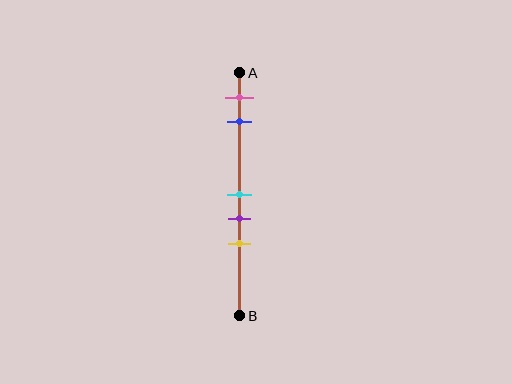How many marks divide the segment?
There are 5 marks dividing the segment.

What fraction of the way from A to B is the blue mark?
The blue mark is approximately 20% (0.2) of the way from A to B.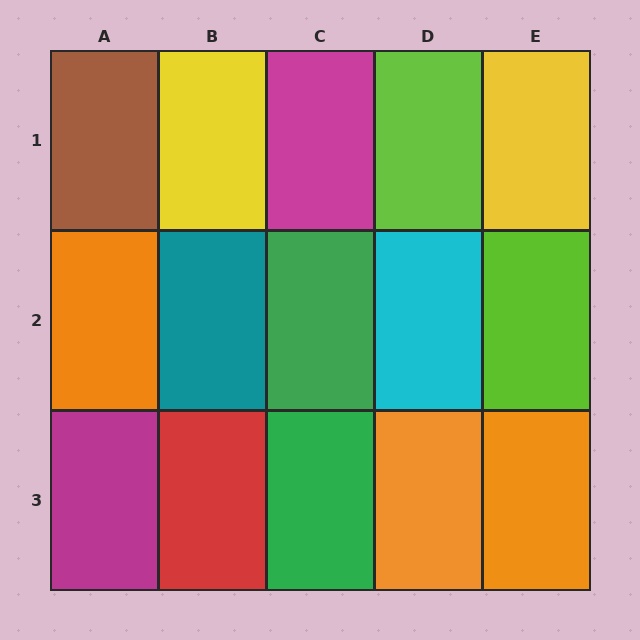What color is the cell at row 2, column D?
Cyan.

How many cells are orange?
3 cells are orange.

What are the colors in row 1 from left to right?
Brown, yellow, magenta, lime, yellow.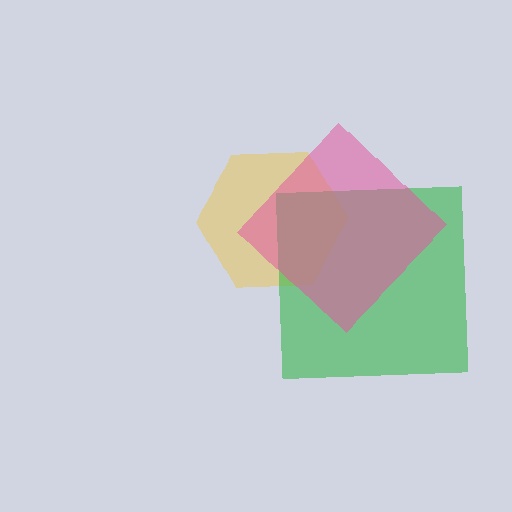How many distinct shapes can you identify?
There are 3 distinct shapes: a yellow hexagon, a green square, a pink diamond.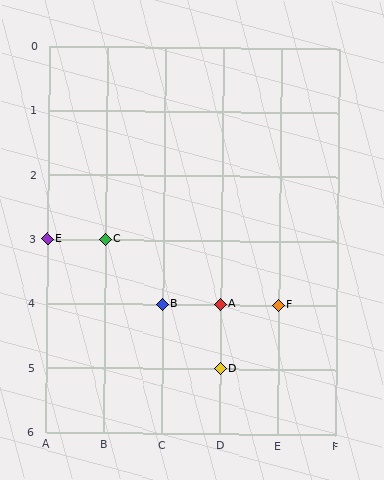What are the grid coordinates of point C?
Point C is at grid coordinates (B, 3).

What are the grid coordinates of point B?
Point B is at grid coordinates (C, 4).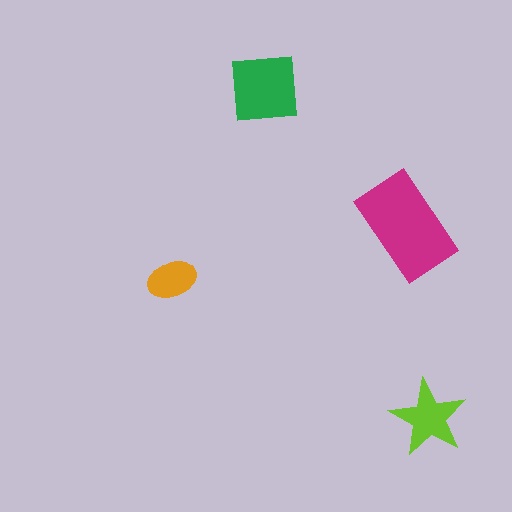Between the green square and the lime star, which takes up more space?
The green square.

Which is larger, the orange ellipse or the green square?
The green square.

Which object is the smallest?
The orange ellipse.